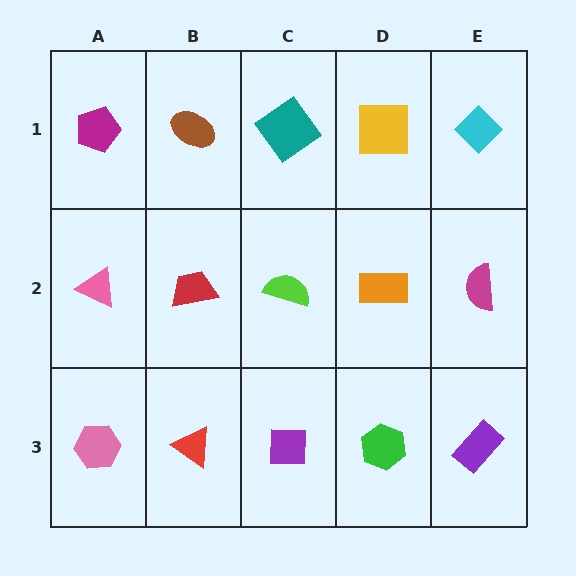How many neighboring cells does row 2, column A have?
3.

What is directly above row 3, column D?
An orange rectangle.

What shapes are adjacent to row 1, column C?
A lime semicircle (row 2, column C), a brown ellipse (row 1, column B), a yellow square (row 1, column D).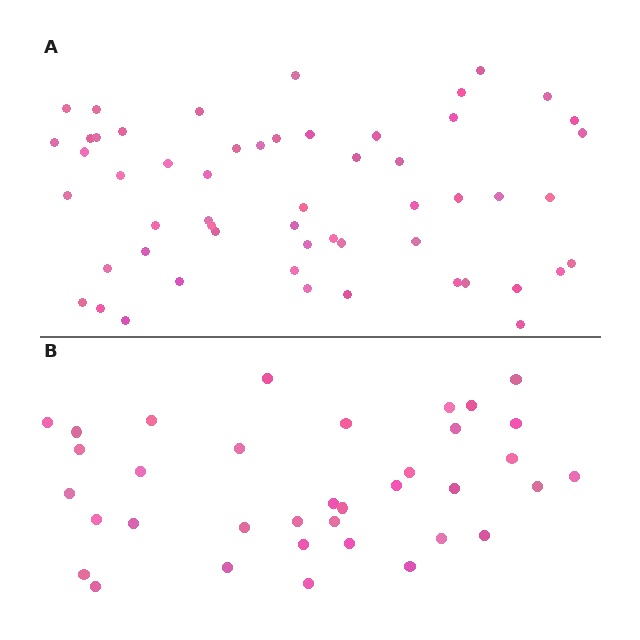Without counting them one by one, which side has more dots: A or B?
Region A (the top region) has more dots.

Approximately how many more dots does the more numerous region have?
Region A has approximately 20 more dots than region B.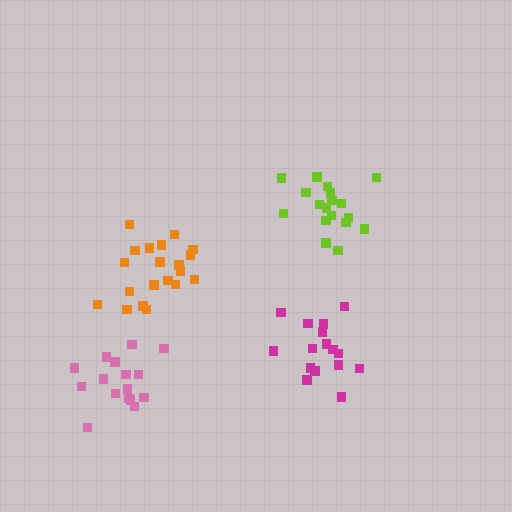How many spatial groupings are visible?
There are 4 spatial groupings.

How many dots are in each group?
Group 1: 18 dots, Group 2: 16 dots, Group 3: 20 dots, Group 4: 16 dots (70 total).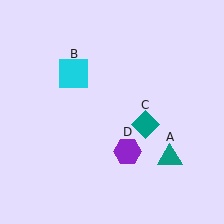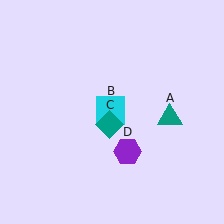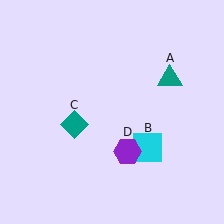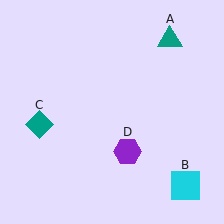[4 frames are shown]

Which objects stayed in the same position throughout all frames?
Purple hexagon (object D) remained stationary.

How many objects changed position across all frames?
3 objects changed position: teal triangle (object A), cyan square (object B), teal diamond (object C).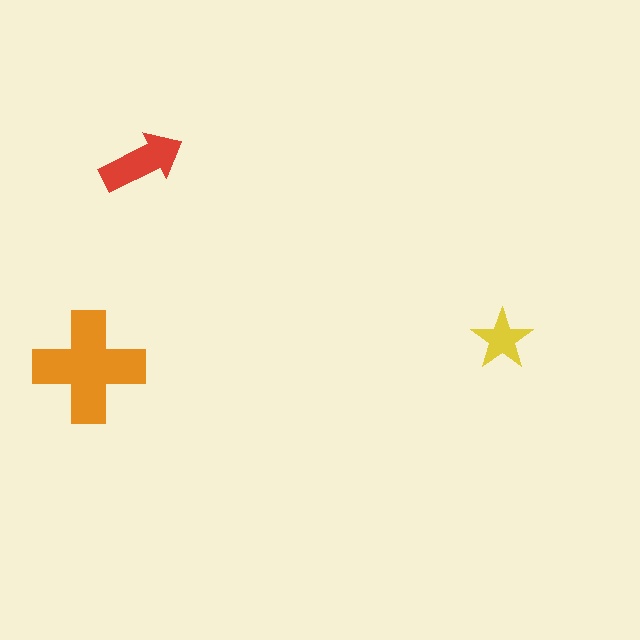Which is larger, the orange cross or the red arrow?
The orange cross.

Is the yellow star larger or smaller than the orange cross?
Smaller.